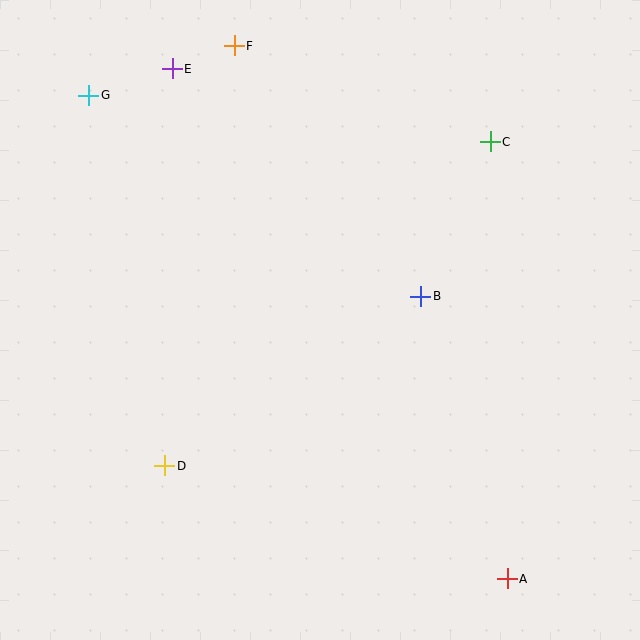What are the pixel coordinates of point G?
Point G is at (89, 95).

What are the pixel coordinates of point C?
Point C is at (490, 142).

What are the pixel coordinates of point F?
Point F is at (234, 46).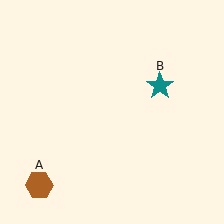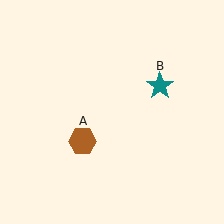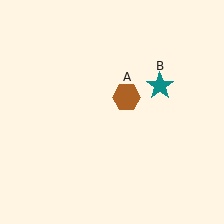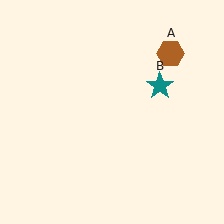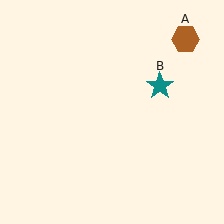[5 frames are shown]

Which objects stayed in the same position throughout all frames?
Teal star (object B) remained stationary.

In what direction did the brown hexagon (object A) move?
The brown hexagon (object A) moved up and to the right.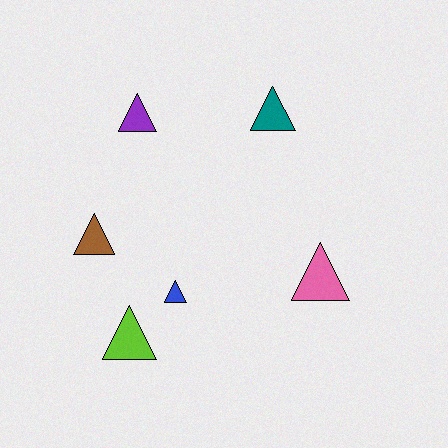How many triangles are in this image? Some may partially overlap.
There are 6 triangles.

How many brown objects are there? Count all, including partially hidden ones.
There is 1 brown object.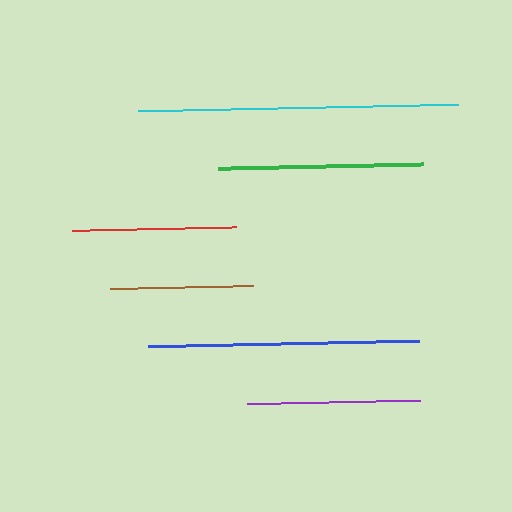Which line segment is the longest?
The cyan line is the longest at approximately 320 pixels.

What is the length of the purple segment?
The purple segment is approximately 173 pixels long.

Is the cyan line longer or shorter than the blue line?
The cyan line is longer than the blue line.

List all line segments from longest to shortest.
From longest to shortest: cyan, blue, green, purple, red, brown.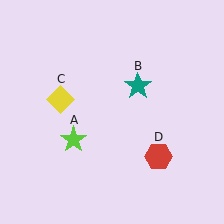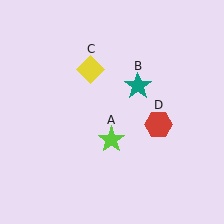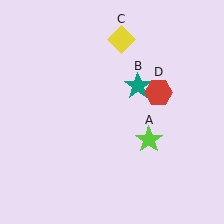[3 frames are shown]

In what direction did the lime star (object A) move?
The lime star (object A) moved right.